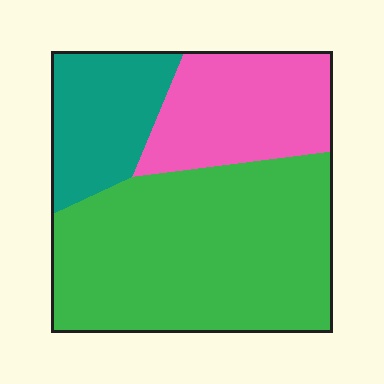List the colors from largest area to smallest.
From largest to smallest: green, pink, teal.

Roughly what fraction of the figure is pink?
Pink takes up between a sixth and a third of the figure.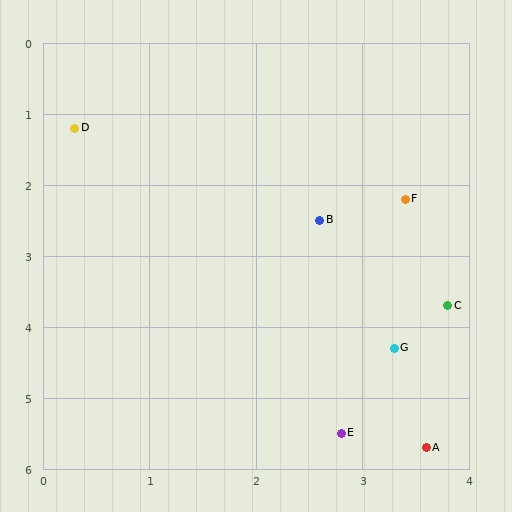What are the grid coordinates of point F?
Point F is at approximately (3.4, 2.2).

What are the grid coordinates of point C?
Point C is at approximately (3.8, 3.7).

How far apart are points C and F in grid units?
Points C and F are about 1.6 grid units apart.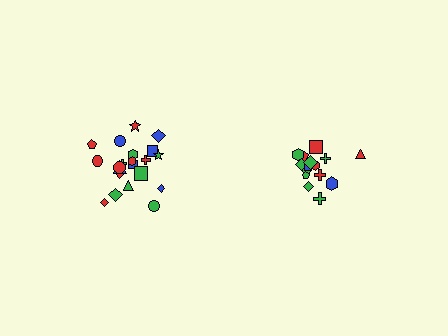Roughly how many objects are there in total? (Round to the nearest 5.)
Roughly 35 objects in total.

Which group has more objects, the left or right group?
The left group.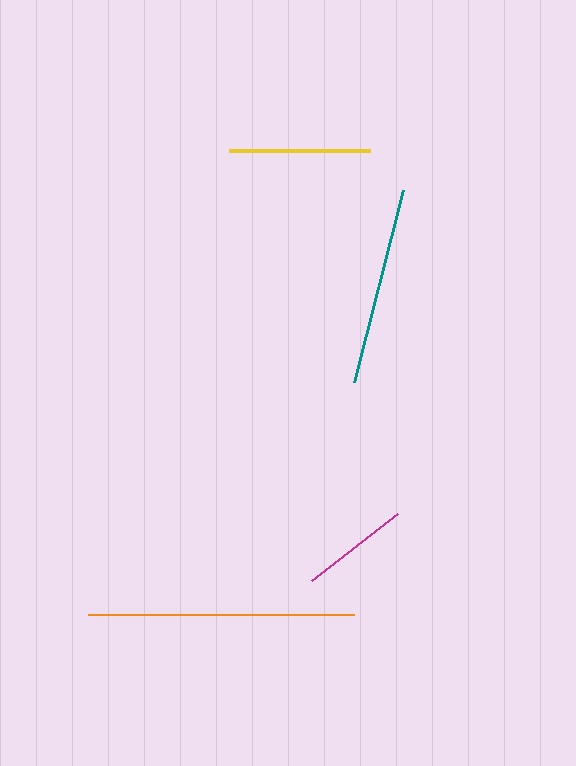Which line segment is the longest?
The orange line is the longest at approximately 266 pixels.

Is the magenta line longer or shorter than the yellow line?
The yellow line is longer than the magenta line.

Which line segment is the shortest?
The magenta line is the shortest at approximately 109 pixels.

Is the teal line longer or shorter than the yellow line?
The teal line is longer than the yellow line.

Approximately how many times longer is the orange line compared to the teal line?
The orange line is approximately 1.3 times the length of the teal line.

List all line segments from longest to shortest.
From longest to shortest: orange, teal, yellow, magenta.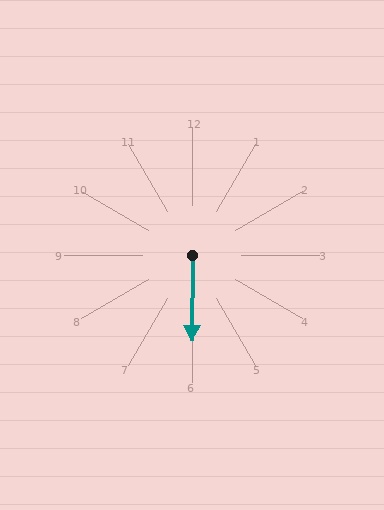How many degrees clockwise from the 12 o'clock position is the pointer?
Approximately 180 degrees.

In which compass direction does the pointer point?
South.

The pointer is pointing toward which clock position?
Roughly 6 o'clock.